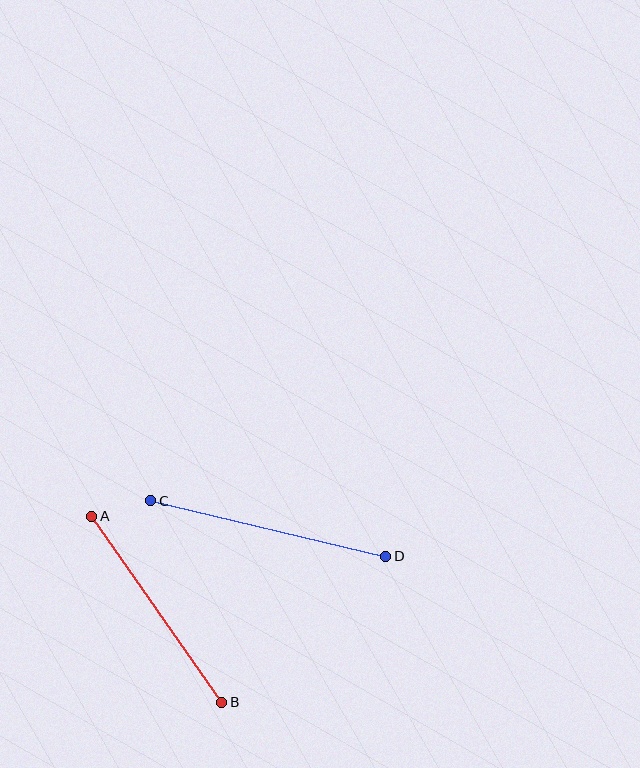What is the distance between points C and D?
The distance is approximately 241 pixels.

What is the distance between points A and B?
The distance is approximately 227 pixels.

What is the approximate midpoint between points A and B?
The midpoint is at approximately (157, 609) pixels.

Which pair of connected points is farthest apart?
Points C and D are farthest apart.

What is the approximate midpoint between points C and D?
The midpoint is at approximately (268, 529) pixels.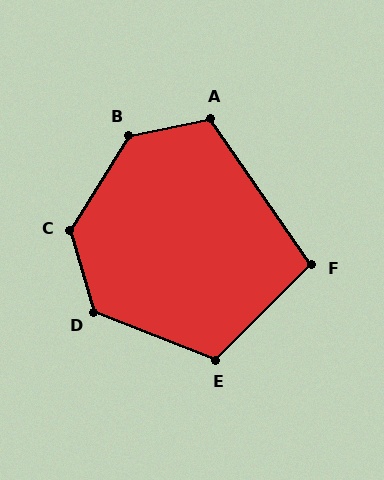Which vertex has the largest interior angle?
B, at approximately 133 degrees.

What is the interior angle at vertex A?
Approximately 113 degrees (obtuse).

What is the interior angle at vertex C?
Approximately 132 degrees (obtuse).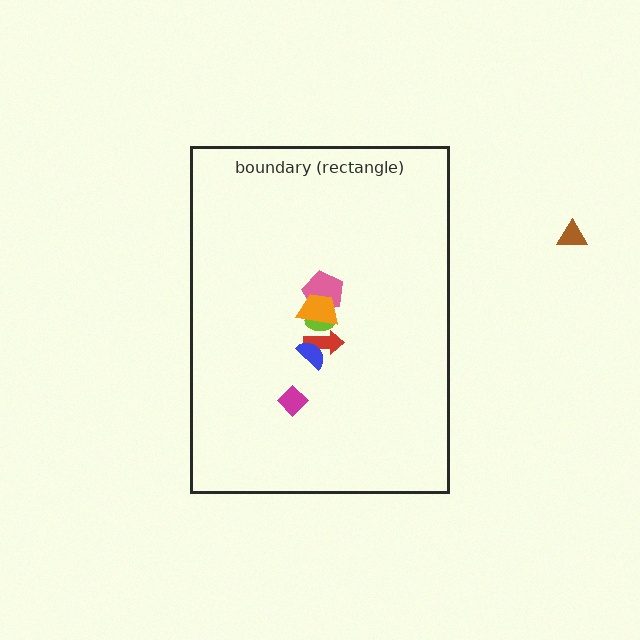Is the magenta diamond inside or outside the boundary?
Inside.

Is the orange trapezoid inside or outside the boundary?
Inside.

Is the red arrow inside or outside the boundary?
Inside.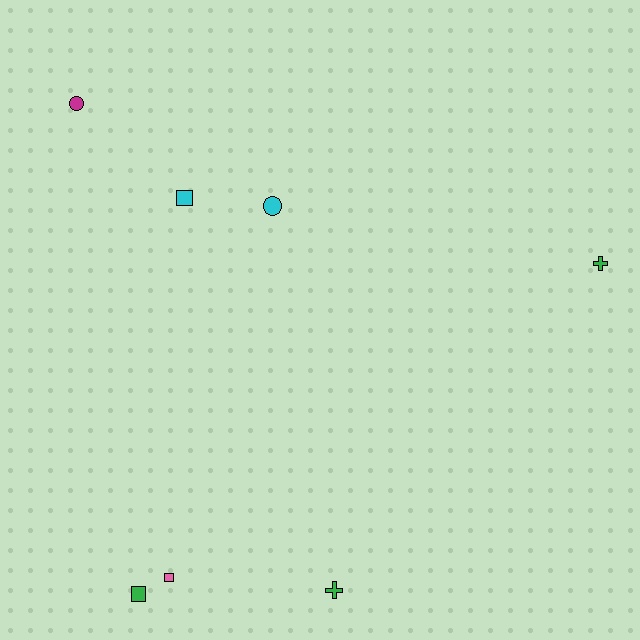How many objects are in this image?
There are 7 objects.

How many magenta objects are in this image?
There is 1 magenta object.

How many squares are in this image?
There are 3 squares.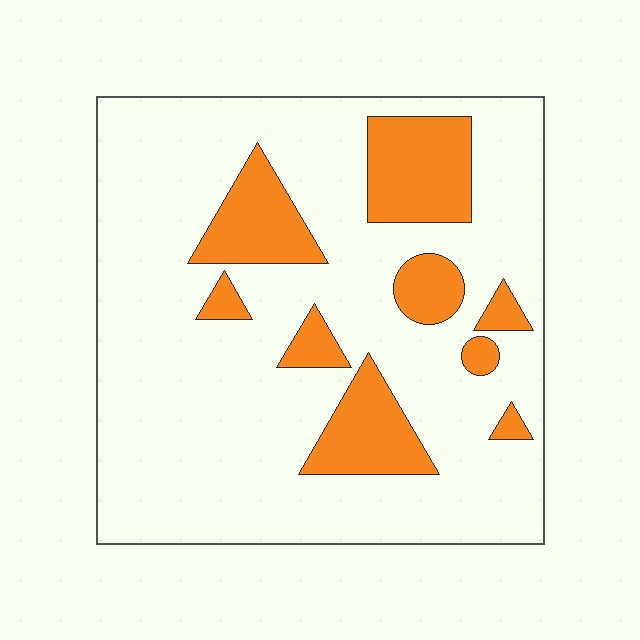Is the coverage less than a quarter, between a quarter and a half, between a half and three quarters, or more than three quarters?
Less than a quarter.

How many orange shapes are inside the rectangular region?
9.